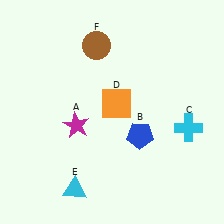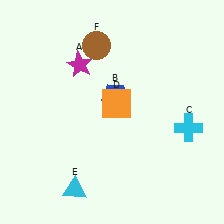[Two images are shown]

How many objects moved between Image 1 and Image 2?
2 objects moved between the two images.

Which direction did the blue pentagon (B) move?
The blue pentagon (B) moved up.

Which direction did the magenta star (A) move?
The magenta star (A) moved up.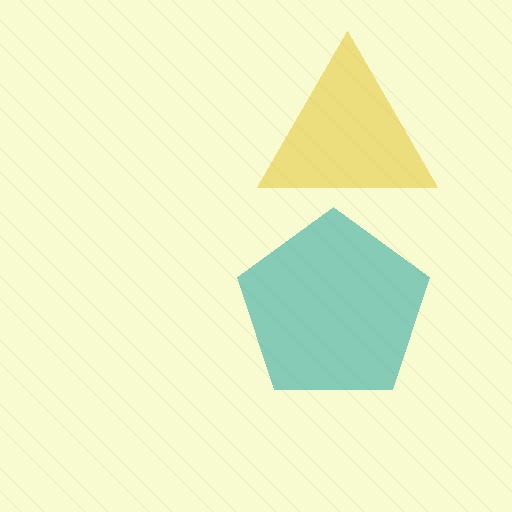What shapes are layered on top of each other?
The layered shapes are: a teal pentagon, a yellow triangle.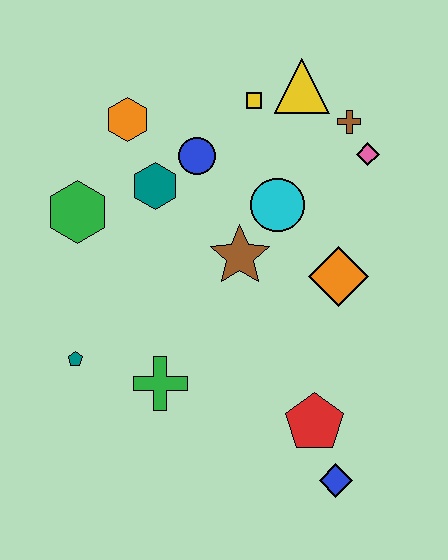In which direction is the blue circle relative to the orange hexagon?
The blue circle is to the right of the orange hexagon.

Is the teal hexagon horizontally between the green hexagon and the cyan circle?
Yes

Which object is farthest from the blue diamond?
The orange hexagon is farthest from the blue diamond.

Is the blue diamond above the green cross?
No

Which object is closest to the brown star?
The cyan circle is closest to the brown star.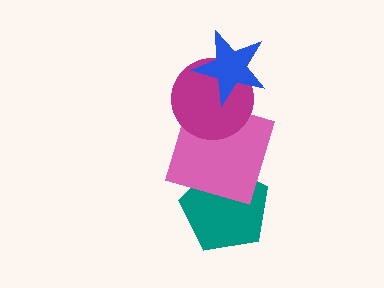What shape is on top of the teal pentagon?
The pink square is on top of the teal pentagon.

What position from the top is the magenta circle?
The magenta circle is 2nd from the top.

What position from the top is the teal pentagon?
The teal pentagon is 4th from the top.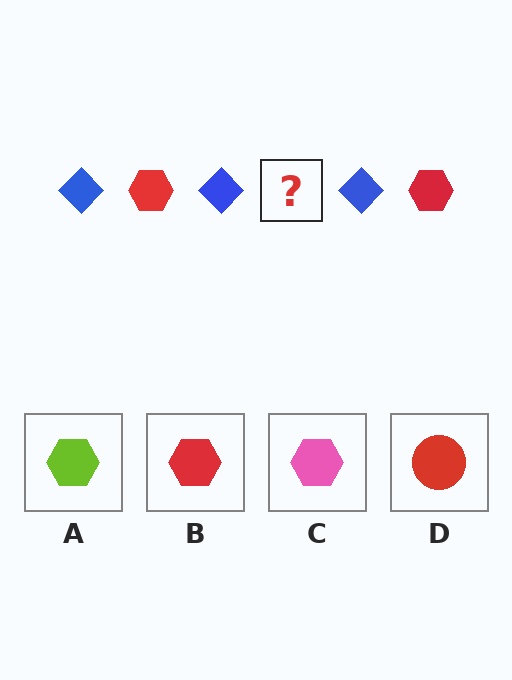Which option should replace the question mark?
Option B.